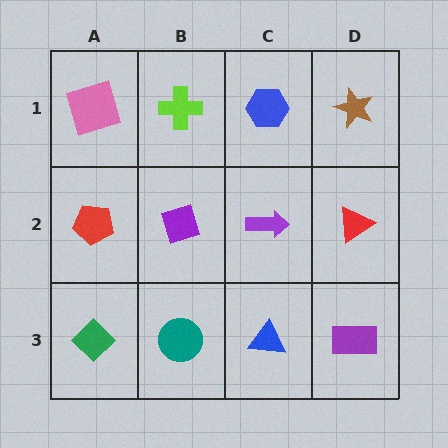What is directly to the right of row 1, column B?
A blue hexagon.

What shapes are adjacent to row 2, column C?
A blue hexagon (row 1, column C), a blue triangle (row 3, column C), a purple diamond (row 2, column B), a red triangle (row 2, column D).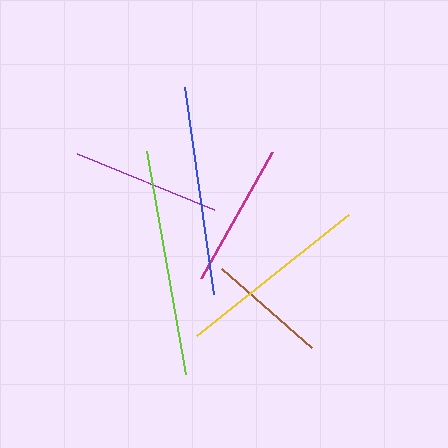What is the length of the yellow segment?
The yellow segment is approximately 194 pixels long.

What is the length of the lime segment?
The lime segment is approximately 226 pixels long.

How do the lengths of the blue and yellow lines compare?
The blue and yellow lines are approximately the same length.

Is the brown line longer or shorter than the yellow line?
The yellow line is longer than the brown line.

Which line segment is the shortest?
The brown line is the shortest at approximately 120 pixels.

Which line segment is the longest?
The lime line is the longest at approximately 226 pixels.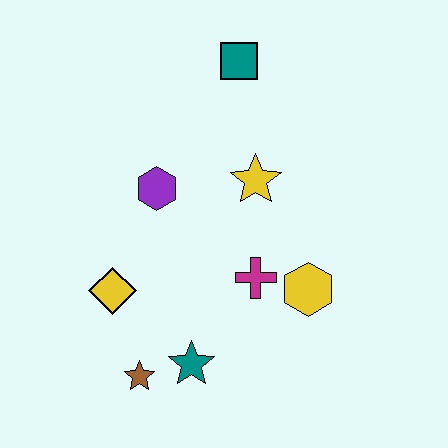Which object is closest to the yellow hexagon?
The magenta cross is closest to the yellow hexagon.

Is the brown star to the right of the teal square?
No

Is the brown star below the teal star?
Yes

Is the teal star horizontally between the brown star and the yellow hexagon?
Yes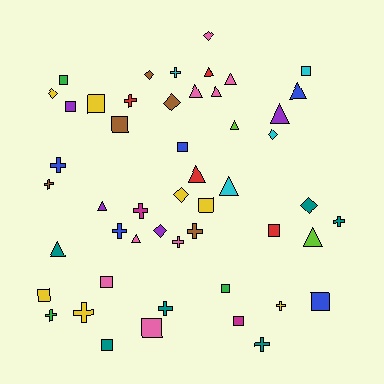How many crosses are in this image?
There are 14 crosses.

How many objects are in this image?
There are 50 objects.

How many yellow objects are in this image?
There are 7 yellow objects.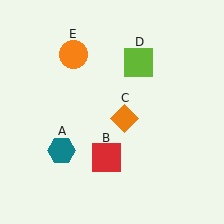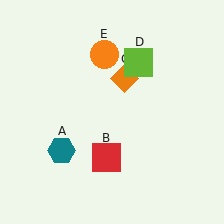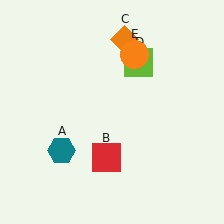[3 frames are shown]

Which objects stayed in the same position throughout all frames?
Teal hexagon (object A) and red square (object B) and lime square (object D) remained stationary.